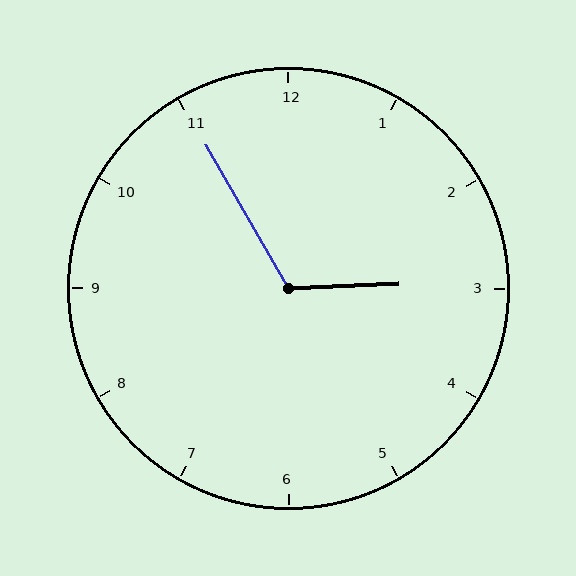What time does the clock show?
2:55.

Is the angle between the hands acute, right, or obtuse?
It is obtuse.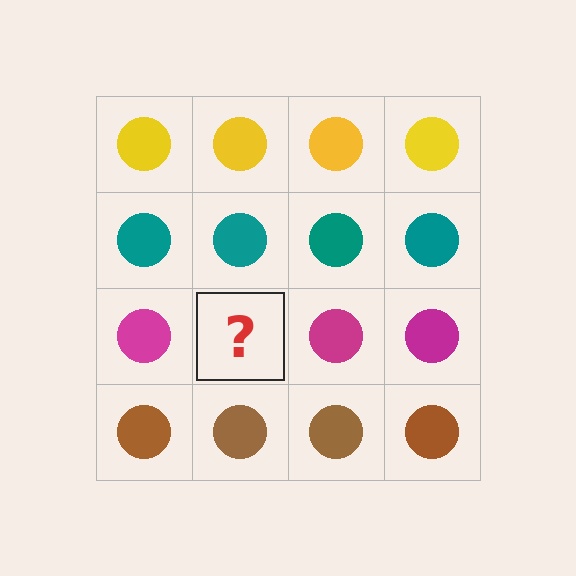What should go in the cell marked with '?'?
The missing cell should contain a magenta circle.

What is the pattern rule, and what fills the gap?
The rule is that each row has a consistent color. The gap should be filled with a magenta circle.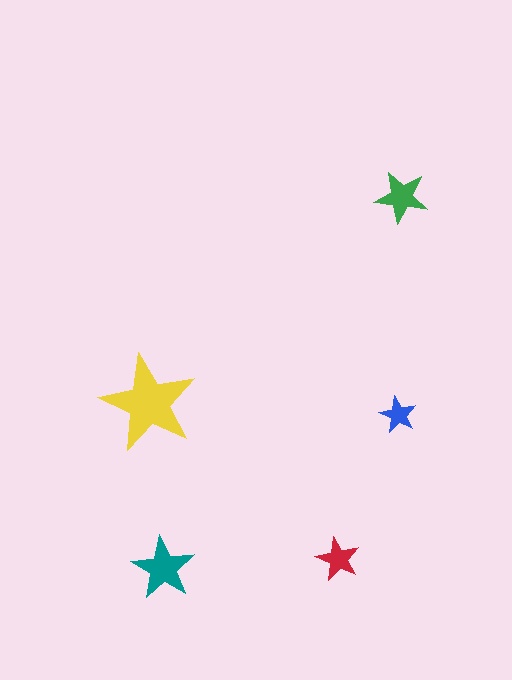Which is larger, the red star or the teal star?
The teal one.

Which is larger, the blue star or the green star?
The green one.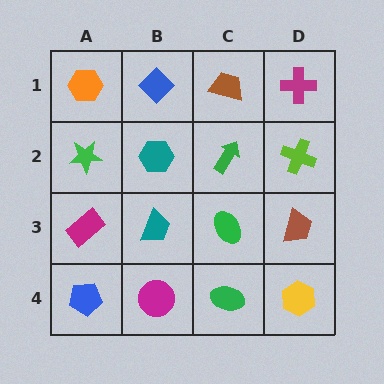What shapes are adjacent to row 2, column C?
A brown trapezoid (row 1, column C), a green ellipse (row 3, column C), a teal hexagon (row 2, column B), a lime cross (row 2, column D).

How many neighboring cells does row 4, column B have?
3.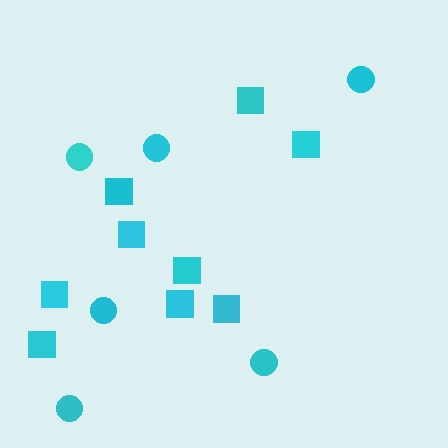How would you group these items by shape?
There are 2 groups: one group of circles (6) and one group of squares (9).